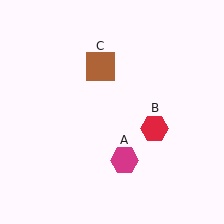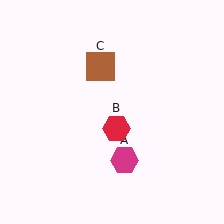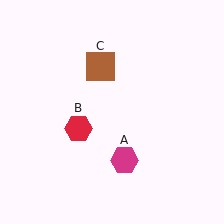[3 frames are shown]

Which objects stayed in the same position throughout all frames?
Magenta hexagon (object A) and brown square (object C) remained stationary.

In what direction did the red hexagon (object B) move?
The red hexagon (object B) moved left.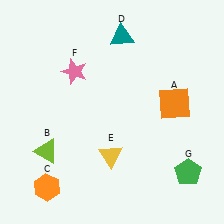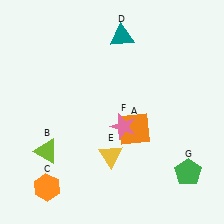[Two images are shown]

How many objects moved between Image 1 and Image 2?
2 objects moved between the two images.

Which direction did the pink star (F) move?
The pink star (F) moved down.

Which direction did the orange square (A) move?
The orange square (A) moved left.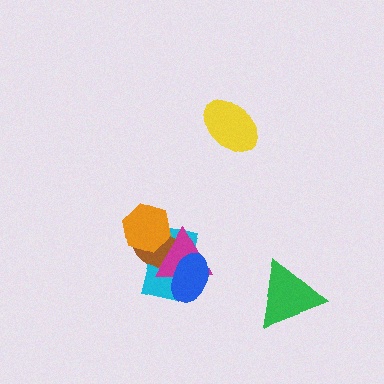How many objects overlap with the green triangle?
0 objects overlap with the green triangle.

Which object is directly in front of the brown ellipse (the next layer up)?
The magenta triangle is directly in front of the brown ellipse.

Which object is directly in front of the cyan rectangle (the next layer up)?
The brown ellipse is directly in front of the cyan rectangle.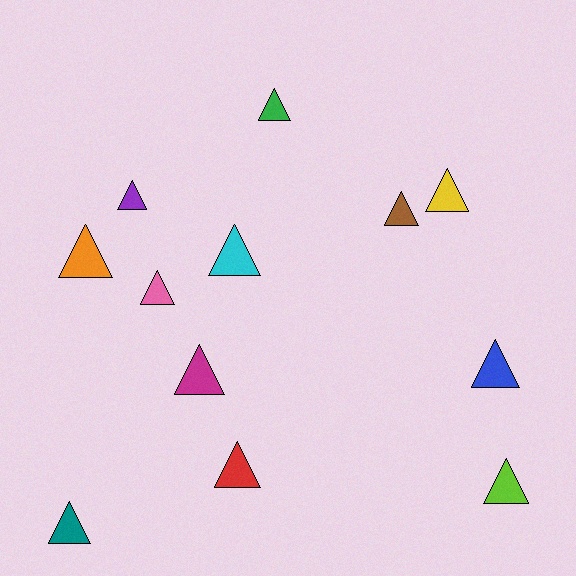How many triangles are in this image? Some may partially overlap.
There are 12 triangles.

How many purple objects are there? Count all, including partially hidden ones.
There is 1 purple object.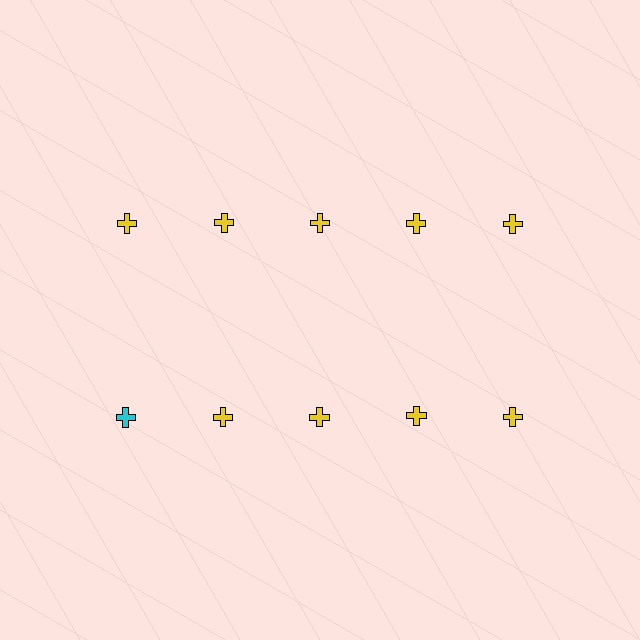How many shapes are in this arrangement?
There are 10 shapes arranged in a grid pattern.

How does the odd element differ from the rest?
It has a different color: cyan instead of yellow.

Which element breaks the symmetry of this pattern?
The cyan cross in the second row, leftmost column breaks the symmetry. All other shapes are yellow crosses.